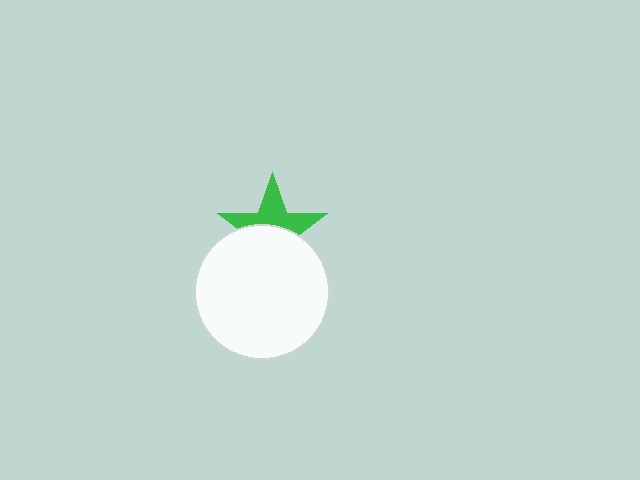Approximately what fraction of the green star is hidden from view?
Roughly 53% of the green star is hidden behind the white circle.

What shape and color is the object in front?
The object in front is a white circle.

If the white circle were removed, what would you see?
You would see the complete green star.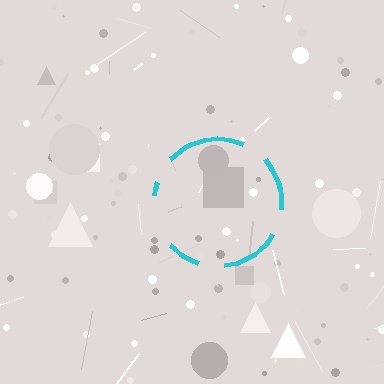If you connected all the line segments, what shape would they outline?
They would outline a circle.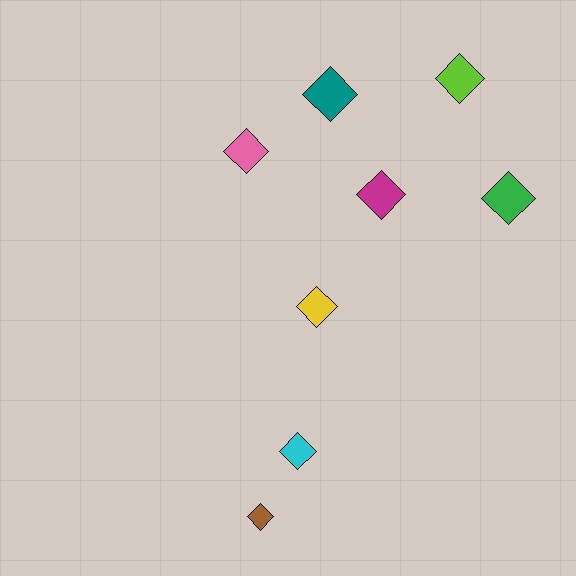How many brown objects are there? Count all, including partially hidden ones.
There is 1 brown object.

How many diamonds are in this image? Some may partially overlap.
There are 8 diamonds.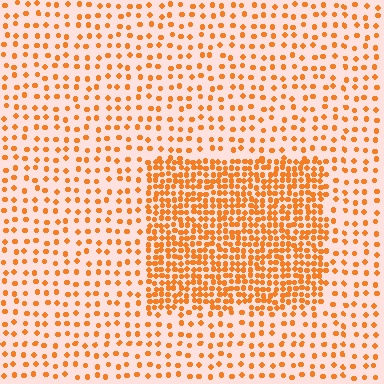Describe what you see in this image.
The image contains small orange elements arranged at two different densities. A rectangle-shaped region is visible where the elements are more densely packed than the surrounding area.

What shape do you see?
I see a rectangle.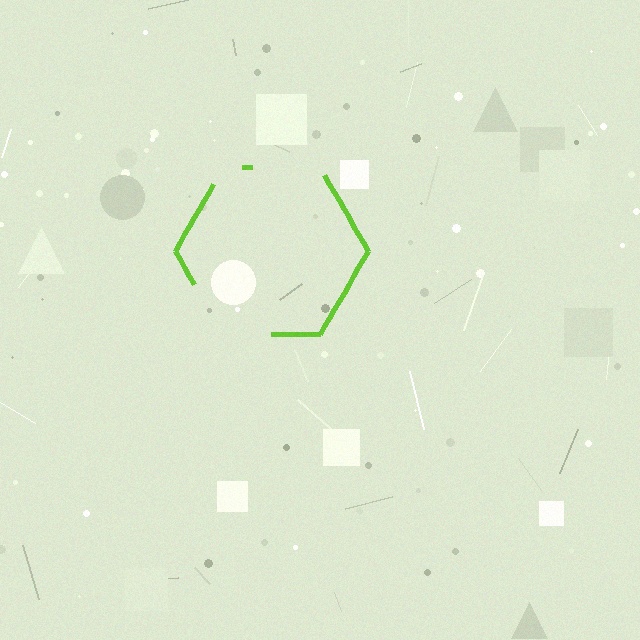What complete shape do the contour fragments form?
The contour fragments form a hexagon.